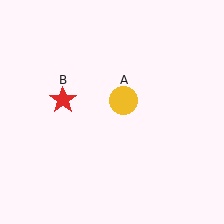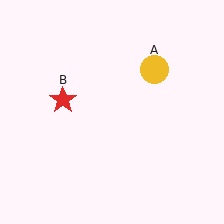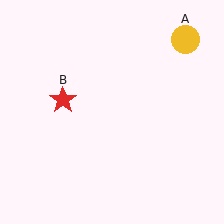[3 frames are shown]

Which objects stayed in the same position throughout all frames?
Red star (object B) remained stationary.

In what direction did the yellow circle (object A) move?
The yellow circle (object A) moved up and to the right.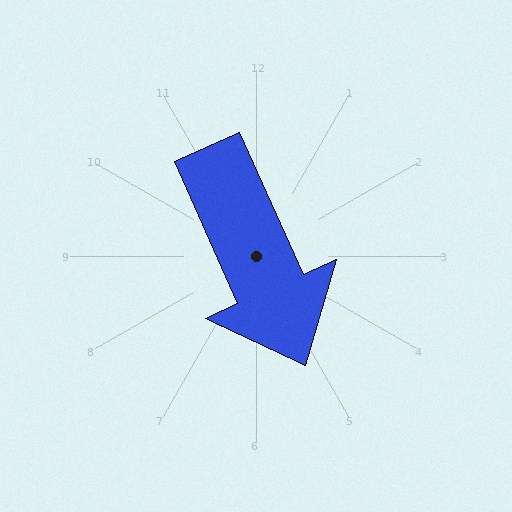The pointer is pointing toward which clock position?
Roughly 5 o'clock.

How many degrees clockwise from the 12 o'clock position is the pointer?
Approximately 156 degrees.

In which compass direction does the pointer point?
Southeast.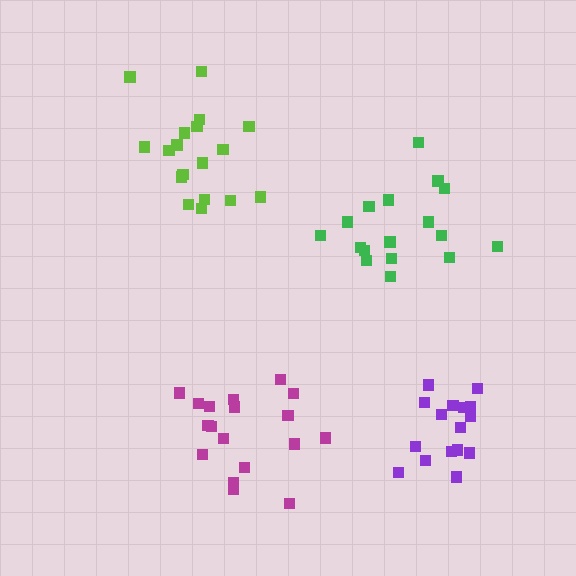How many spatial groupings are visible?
There are 4 spatial groupings.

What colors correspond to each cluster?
The clusters are colored: purple, green, magenta, lime.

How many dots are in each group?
Group 1: 16 dots, Group 2: 17 dots, Group 3: 18 dots, Group 4: 19 dots (70 total).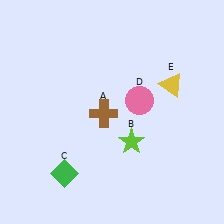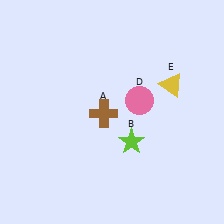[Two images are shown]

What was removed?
The green diamond (C) was removed in Image 2.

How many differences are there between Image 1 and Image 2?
There is 1 difference between the two images.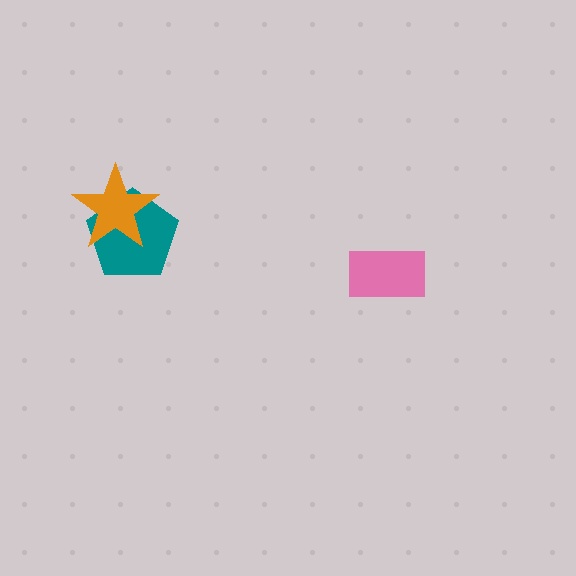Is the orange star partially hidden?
No, no other shape covers it.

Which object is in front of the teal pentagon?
The orange star is in front of the teal pentagon.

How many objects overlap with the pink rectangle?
0 objects overlap with the pink rectangle.